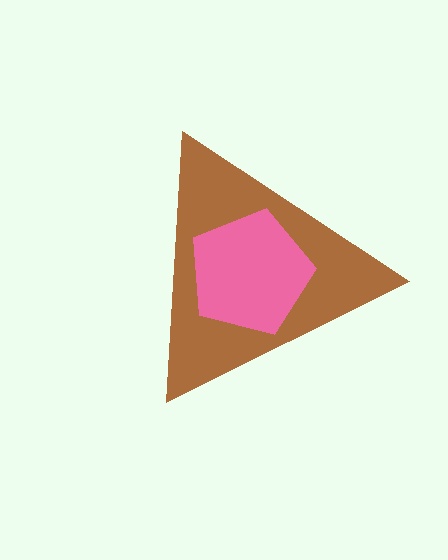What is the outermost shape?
The brown triangle.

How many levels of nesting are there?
2.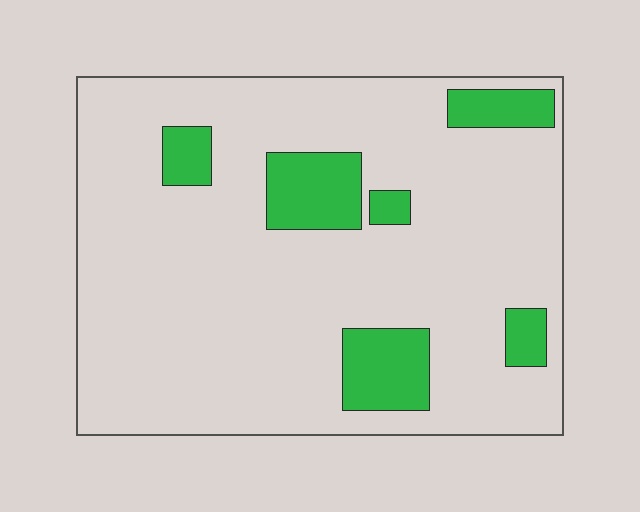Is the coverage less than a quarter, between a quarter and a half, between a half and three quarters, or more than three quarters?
Less than a quarter.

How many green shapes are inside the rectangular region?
6.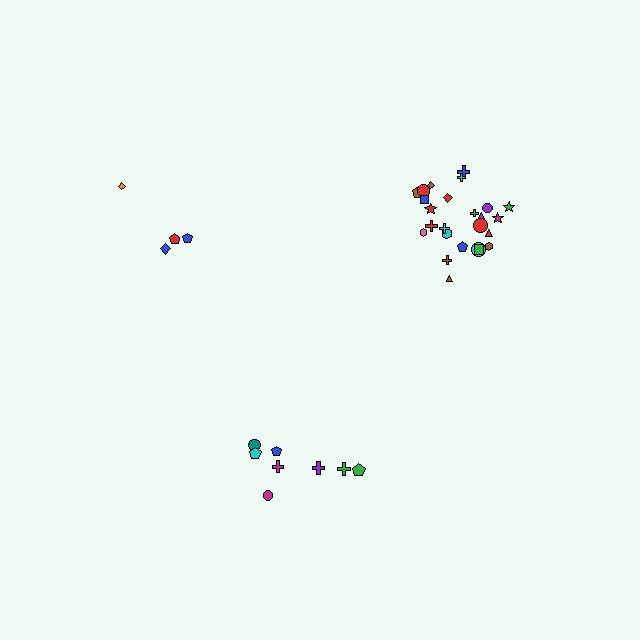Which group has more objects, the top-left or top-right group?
The top-right group.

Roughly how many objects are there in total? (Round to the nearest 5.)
Roughly 35 objects in total.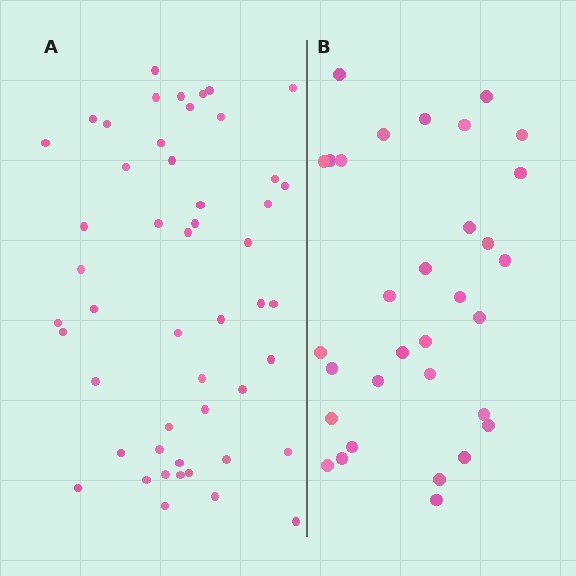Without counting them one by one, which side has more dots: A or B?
Region A (the left region) has more dots.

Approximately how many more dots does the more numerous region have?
Region A has approximately 20 more dots than region B.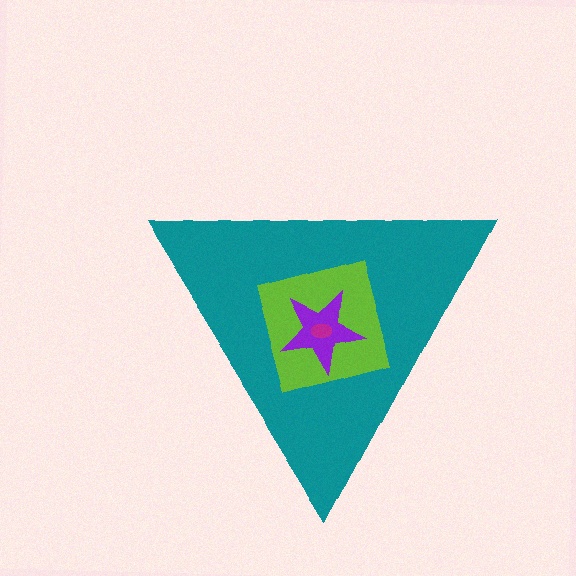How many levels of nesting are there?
4.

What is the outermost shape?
The teal triangle.